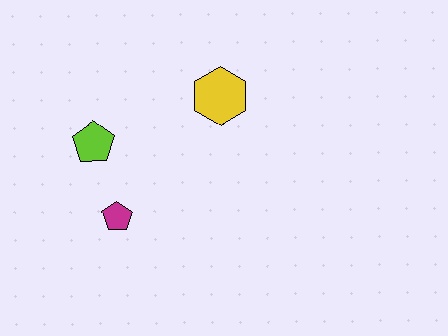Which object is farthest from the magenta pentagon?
The yellow hexagon is farthest from the magenta pentagon.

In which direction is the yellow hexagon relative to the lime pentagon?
The yellow hexagon is to the right of the lime pentagon.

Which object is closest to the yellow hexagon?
The lime pentagon is closest to the yellow hexagon.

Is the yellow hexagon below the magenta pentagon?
No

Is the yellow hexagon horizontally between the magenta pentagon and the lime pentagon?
No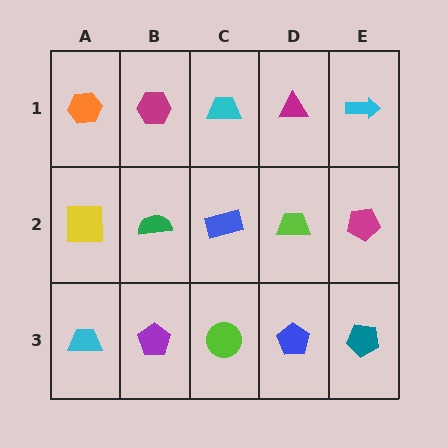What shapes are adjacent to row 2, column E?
A cyan arrow (row 1, column E), a teal pentagon (row 3, column E), a lime trapezoid (row 2, column D).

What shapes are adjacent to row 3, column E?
A magenta pentagon (row 2, column E), a blue pentagon (row 3, column D).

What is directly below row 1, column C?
A blue rectangle.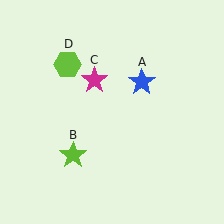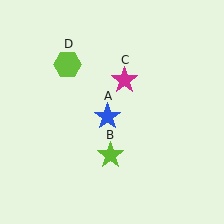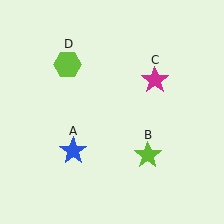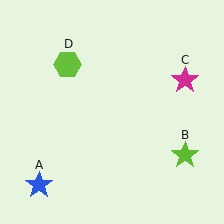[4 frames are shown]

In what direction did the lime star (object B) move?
The lime star (object B) moved right.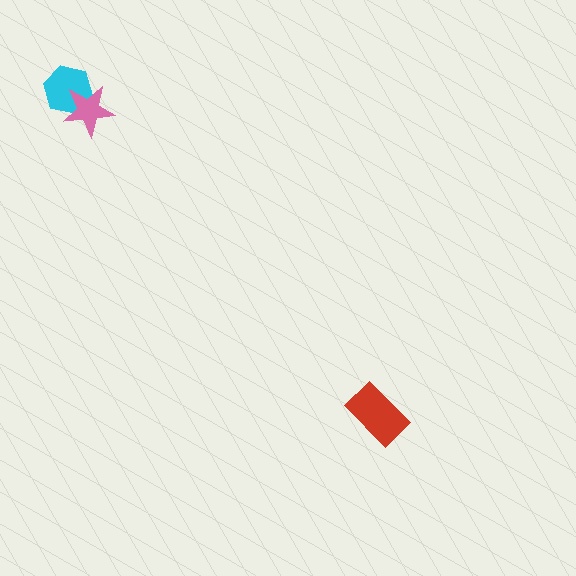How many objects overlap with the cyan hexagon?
1 object overlaps with the cyan hexagon.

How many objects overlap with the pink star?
1 object overlaps with the pink star.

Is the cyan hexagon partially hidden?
Yes, it is partially covered by another shape.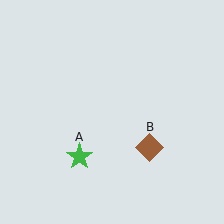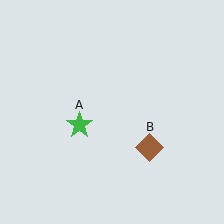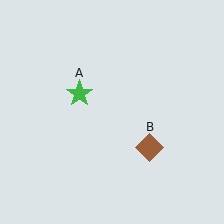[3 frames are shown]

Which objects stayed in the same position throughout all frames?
Brown diamond (object B) remained stationary.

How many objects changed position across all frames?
1 object changed position: green star (object A).